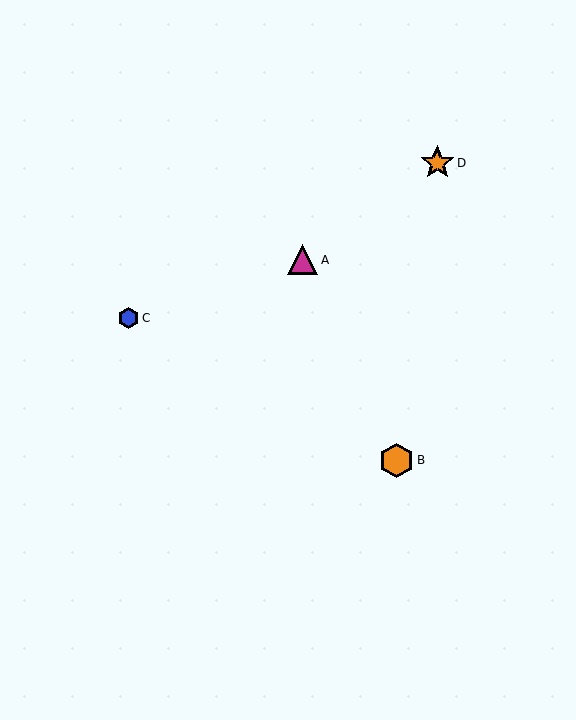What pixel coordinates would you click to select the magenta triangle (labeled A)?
Click at (303, 260) to select the magenta triangle A.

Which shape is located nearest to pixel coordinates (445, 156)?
The orange star (labeled D) at (437, 163) is nearest to that location.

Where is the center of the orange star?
The center of the orange star is at (437, 163).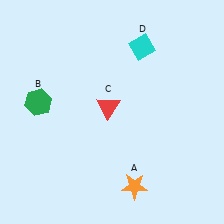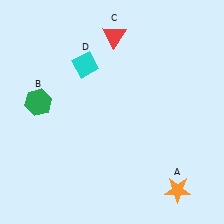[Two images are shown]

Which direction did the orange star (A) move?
The orange star (A) moved right.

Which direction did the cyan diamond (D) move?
The cyan diamond (D) moved left.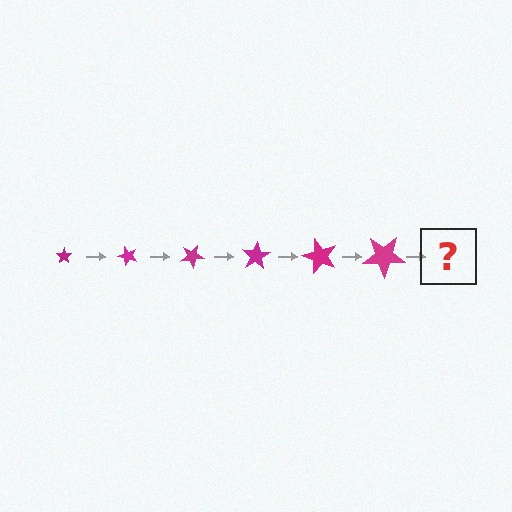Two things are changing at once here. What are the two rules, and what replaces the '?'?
The two rules are that the star grows larger each step and it rotates 50 degrees each step. The '?' should be a star, larger than the previous one and rotated 300 degrees from the start.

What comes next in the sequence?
The next element should be a star, larger than the previous one and rotated 300 degrees from the start.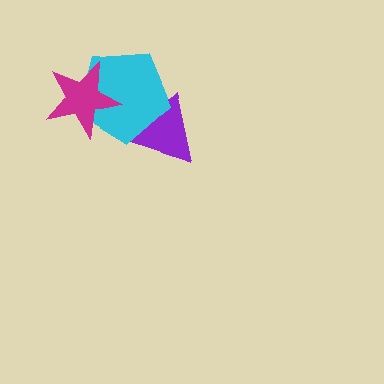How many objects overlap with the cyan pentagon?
2 objects overlap with the cyan pentagon.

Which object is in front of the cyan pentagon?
The magenta star is in front of the cyan pentagon.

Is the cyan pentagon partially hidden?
Yes, it is partially covered by another shape.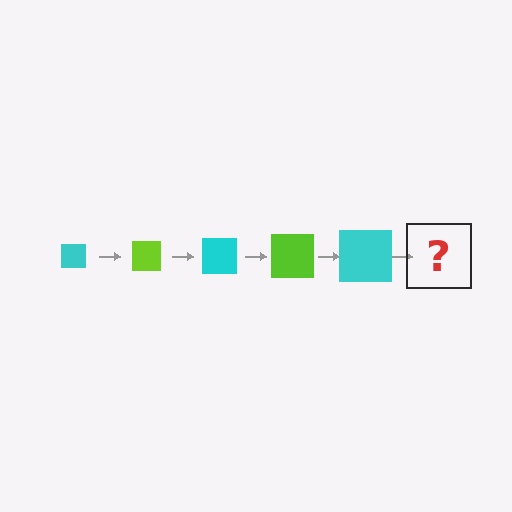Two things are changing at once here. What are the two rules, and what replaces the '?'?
The two rules are that the square grows larger each step and the color cycles through cyan and lime. The '?' should be a lime square, larger than the previous one.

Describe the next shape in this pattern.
It should be a lime square, larger than the previous one.